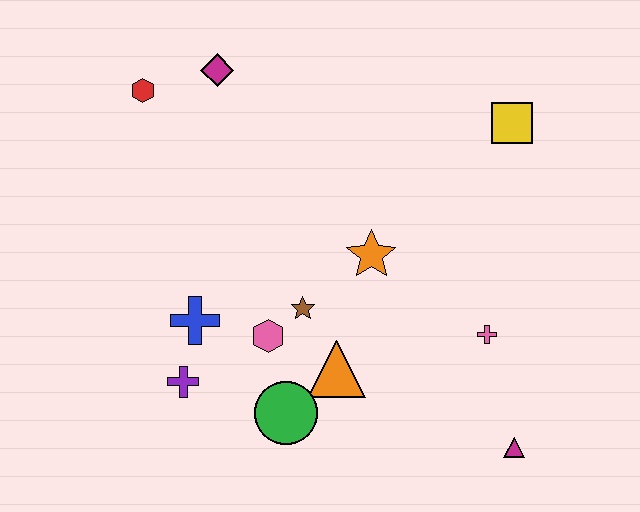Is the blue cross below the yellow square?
Yes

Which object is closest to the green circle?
The orange triangle is closest to the green circle.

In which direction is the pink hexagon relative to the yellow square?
The pink hexagon is to the left of the yellow square.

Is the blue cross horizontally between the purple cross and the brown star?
Yes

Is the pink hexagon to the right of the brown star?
No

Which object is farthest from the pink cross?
The red hexagon is farthest from the pink cross.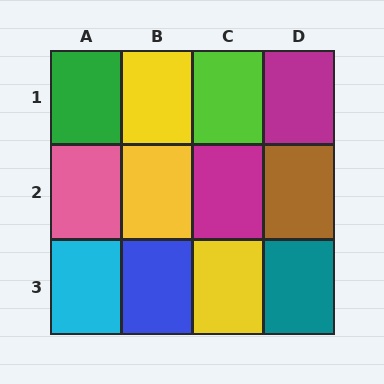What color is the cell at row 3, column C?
Yellow.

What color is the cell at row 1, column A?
Green.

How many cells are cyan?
1 cell is cyan.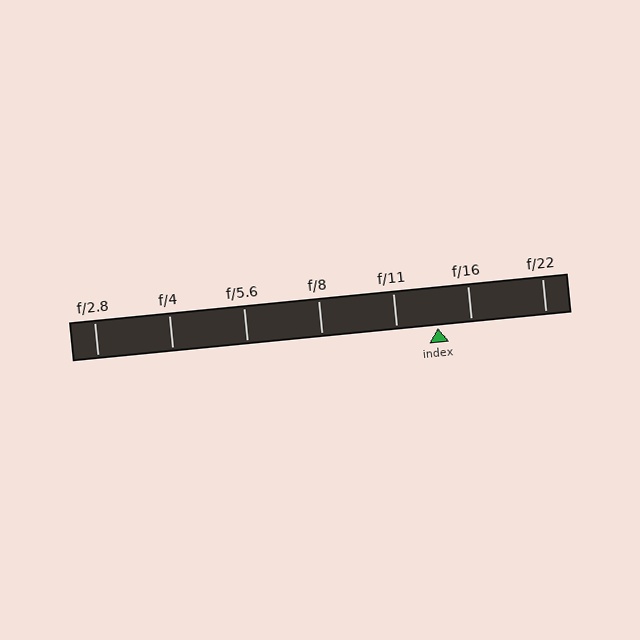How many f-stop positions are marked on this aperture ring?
There are 7 f-stop positions marked.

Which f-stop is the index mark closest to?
The index mark is closest to f/16.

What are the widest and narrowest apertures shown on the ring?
The widest aperture shown is f/2.8 and the narrowest is f/22.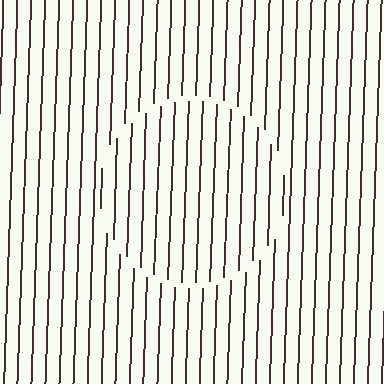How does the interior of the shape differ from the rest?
The interior of the shape contains the same grating, shifted by half a period — the contour is defined by the phase discontinuity where line-ends from the inner and outer gratings abut.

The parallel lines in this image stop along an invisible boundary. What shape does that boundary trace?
An illusory circle. The interior of the shape contains the same grating, shifted by half a period — the contour is defined by the phase discontinuity where line-ends from the inner and outer gratings abut.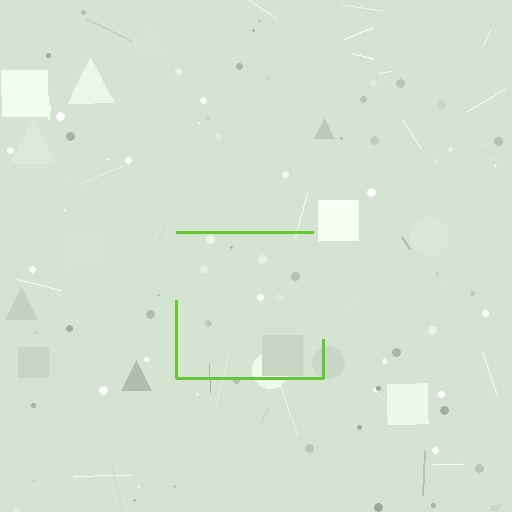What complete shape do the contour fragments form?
The contour fragments form a square.